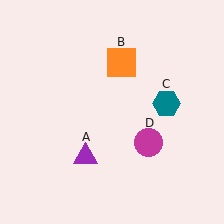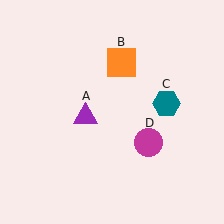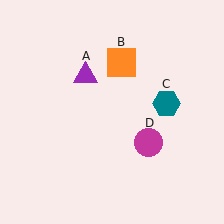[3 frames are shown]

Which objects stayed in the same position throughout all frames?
Orange square (object B) and teal hexagon (object C) and magenta circle (object D) remained stationary.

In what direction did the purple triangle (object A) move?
The purple triangle (object A) moved up.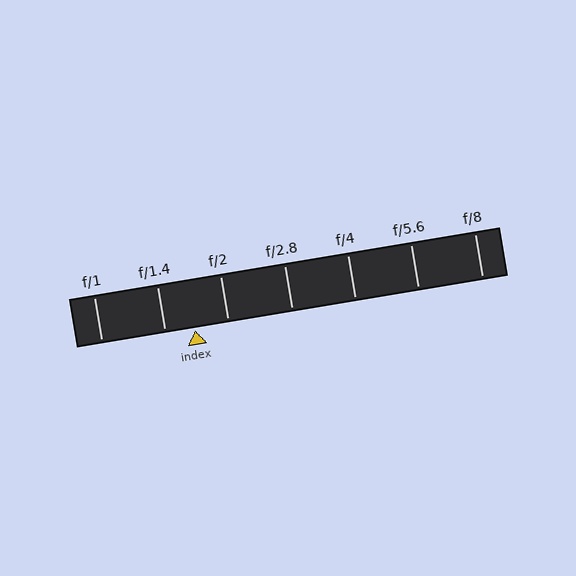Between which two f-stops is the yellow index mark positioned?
The index mark is between f/1.4 and f/2.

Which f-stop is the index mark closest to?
The index mark is closest to f/1.4.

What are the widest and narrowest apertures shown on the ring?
The widest aperture shown is f/1 and the narrowest is f/8.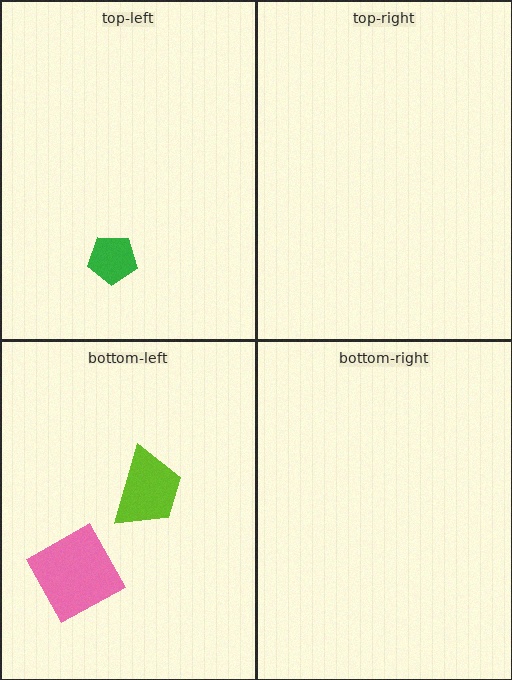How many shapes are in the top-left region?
1.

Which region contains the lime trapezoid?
The bottom-left region.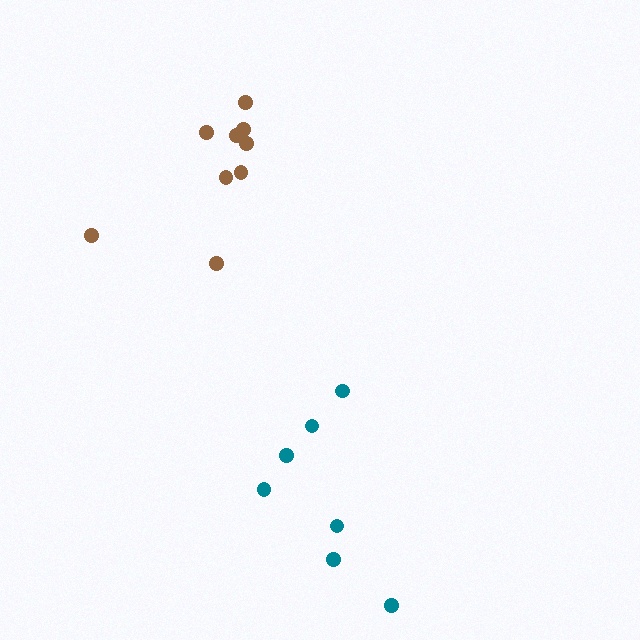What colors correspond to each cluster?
The clusters are colored: brown, teal.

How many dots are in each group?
Group 1: 9 dots, Group 2: 7 dots (16 total).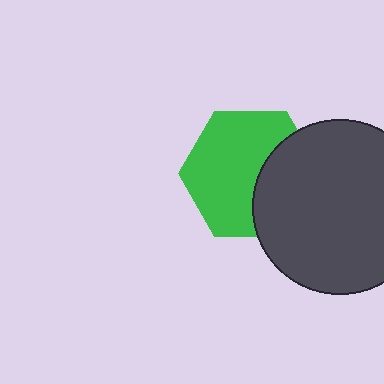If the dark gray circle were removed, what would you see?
You would see the complete green hexagon.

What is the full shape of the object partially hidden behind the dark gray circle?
The partially hidden object is a green hexagon.